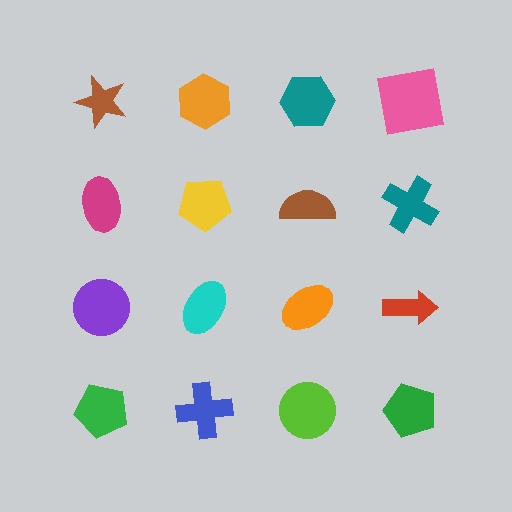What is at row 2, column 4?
A teal cross.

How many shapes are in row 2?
4 shapes.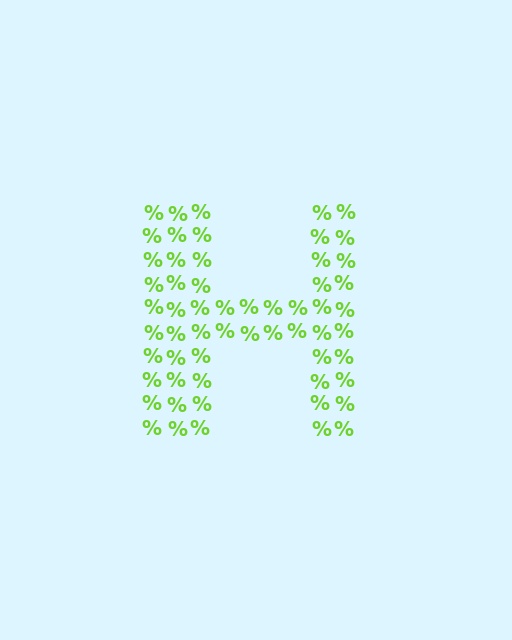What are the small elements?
The small elements are percent signs.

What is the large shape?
The large shape is the letter H.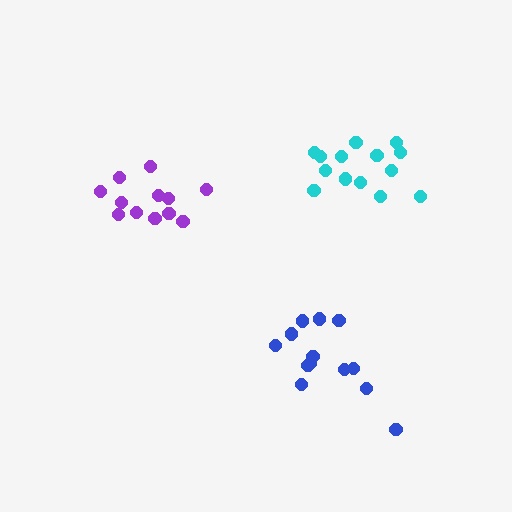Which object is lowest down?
The blue cluster is bottommost.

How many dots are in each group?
Group 1: 14 dots, Group 2: 12 dots, Group 3: 13 dots (39 total).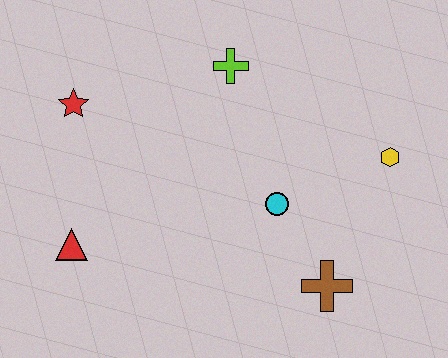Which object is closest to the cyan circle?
The brown cross is closest to the cyan circle.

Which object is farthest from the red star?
The yellow hexagon is farthest from the red star.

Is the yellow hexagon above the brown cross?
Yes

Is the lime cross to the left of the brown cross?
Yes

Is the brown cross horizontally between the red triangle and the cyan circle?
No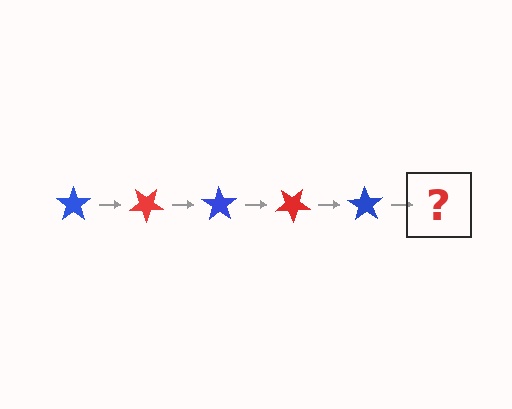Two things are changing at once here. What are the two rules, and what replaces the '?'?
The two rules are that it rotates 35 degrees each step and the color cycles through blue and red. The '?' should be a red star, rotated 175 degrees from the start.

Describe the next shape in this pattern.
It should be a red star, rotated 175 degrees from the start.